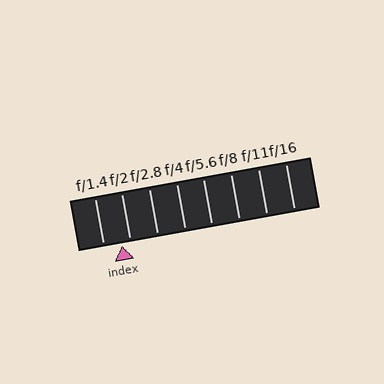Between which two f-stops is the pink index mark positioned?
The index mark is between f/1.4 and f/2.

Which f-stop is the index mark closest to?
The index mark is closest to f/2.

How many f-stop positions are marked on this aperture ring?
There are 8 f-stop positions marked.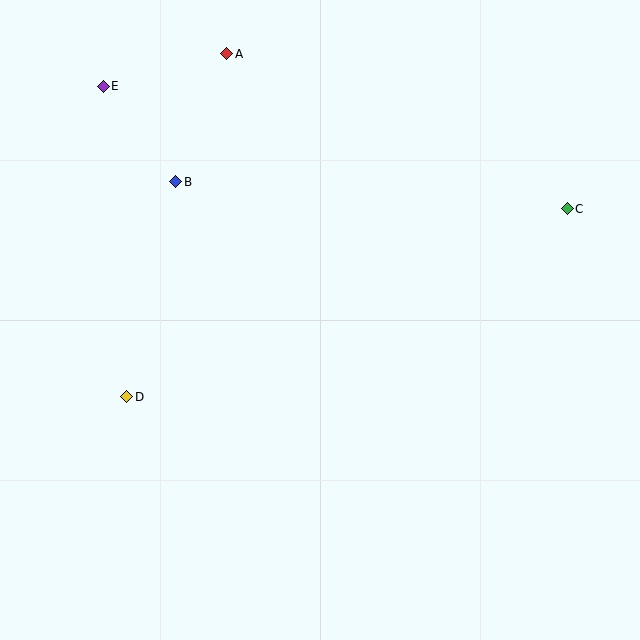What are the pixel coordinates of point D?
Point D is at (127, 397).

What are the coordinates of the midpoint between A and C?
The midpoint between A and C is at (397, 131).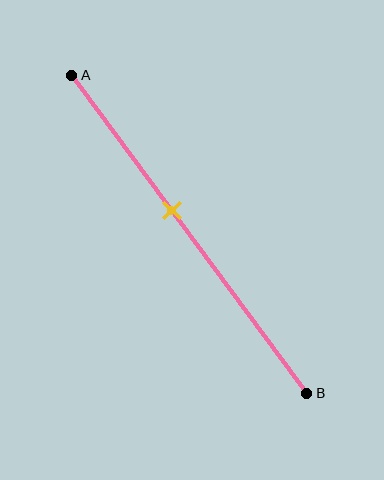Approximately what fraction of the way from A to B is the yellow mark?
The yellow mark is approximately 45% of the way from A to B.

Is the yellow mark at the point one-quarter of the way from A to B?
No, the mark is at about 45% from A, not at the 25% one-quarter point.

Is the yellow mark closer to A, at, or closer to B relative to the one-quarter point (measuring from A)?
The yellow mark is closer to point B than the one-quarter point of segment AB.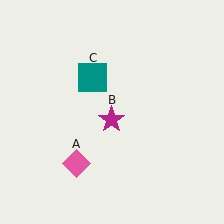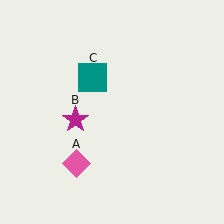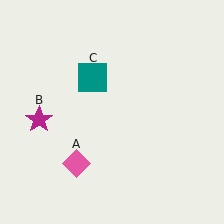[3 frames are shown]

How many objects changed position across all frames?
1 object changed position: magenta star (object B).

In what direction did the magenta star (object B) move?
The magenta star (object B) moved left.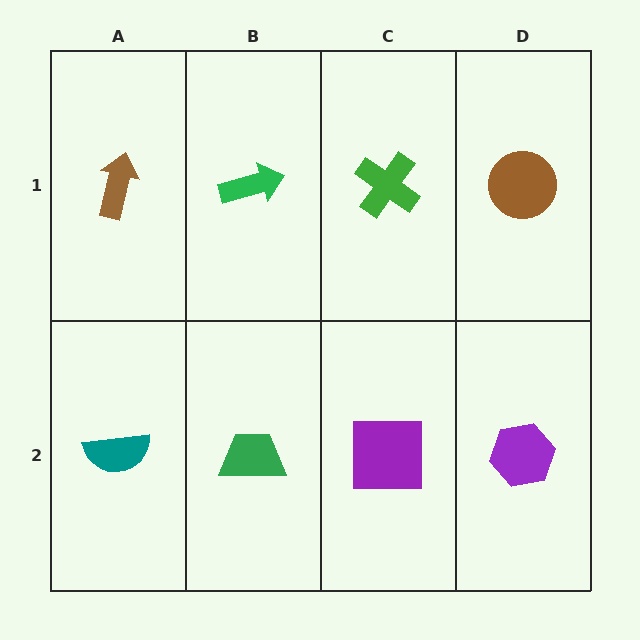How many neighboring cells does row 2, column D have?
2.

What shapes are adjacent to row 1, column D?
A purple hexagon (row 2, column D), a green cross (row 1, column C).